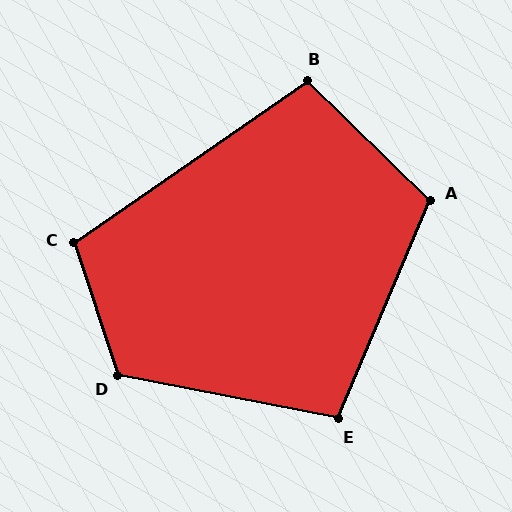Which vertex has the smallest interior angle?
B, at approximately 101 degrees.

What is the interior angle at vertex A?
Approximately 112 degrees (obtuse).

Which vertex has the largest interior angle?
D, at approximately 119 degrees.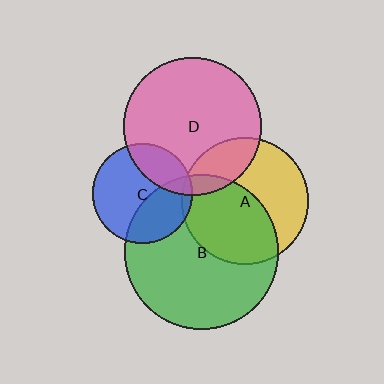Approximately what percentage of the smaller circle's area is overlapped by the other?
Approximately 5%.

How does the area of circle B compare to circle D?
Approximately 1.2 times.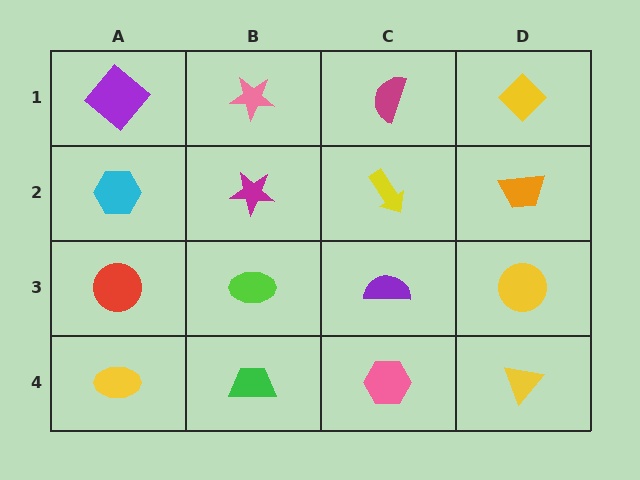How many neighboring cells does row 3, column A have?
3.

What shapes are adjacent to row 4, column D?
A yellow circle (row 3, column D), a pink hexagon (row 4, column C).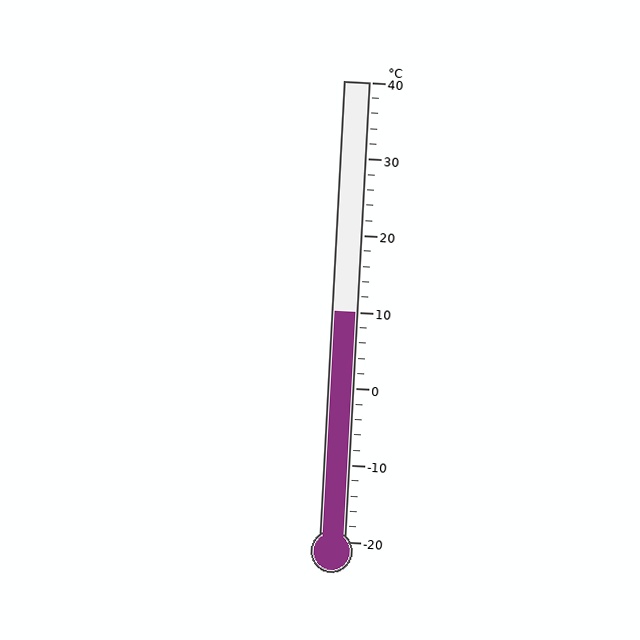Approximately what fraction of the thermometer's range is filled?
The thermometer is filled to approximately 50% of its range.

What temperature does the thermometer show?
The thermometer shows approximately 10°C.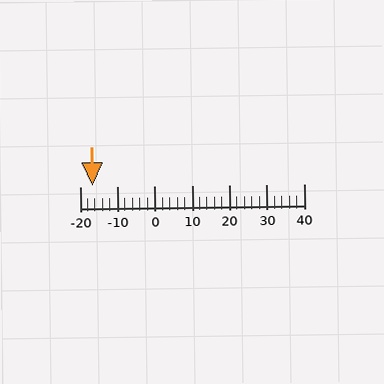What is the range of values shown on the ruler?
The ruler shows values from -20 to 40.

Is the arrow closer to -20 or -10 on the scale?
The arrow is closer to -20.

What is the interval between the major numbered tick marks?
The major tick marks are spaced 10 units apart.